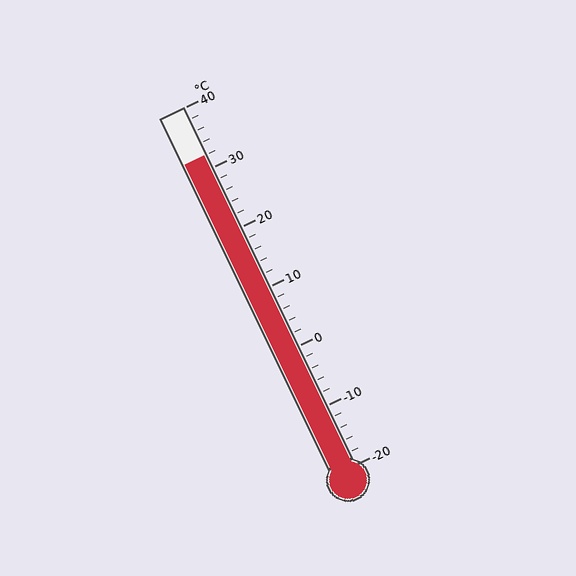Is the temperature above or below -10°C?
The temperature is above -10°C.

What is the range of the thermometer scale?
The thermometer scale ranges from -20°C to 40°C.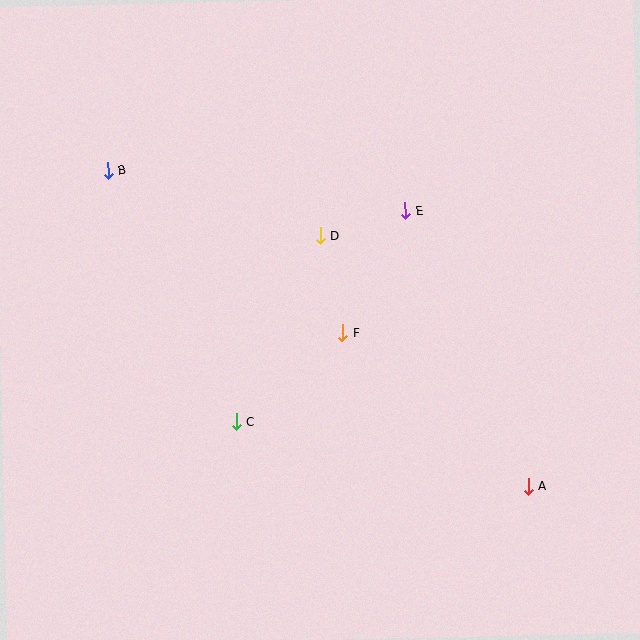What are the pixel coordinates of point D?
Point D is at (320, 236).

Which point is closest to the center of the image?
Point F at (343, 333) is closest to the center.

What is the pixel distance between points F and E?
The distance between F and E is 138 pixels.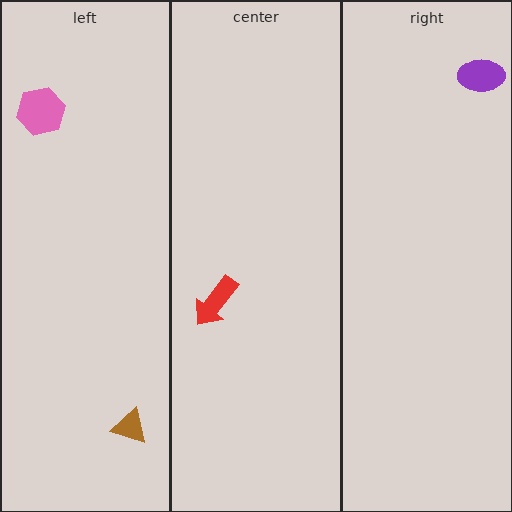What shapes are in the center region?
The red arrow.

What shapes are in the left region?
The brown triangle, the pink hexagon.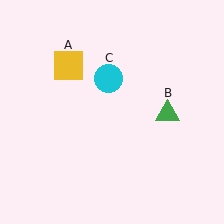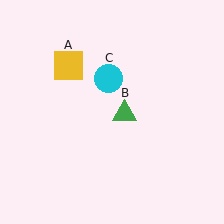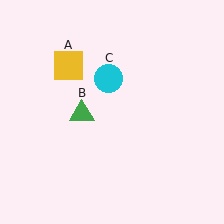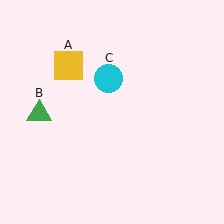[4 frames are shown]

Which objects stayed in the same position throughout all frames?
Yellow square (object A) and cyan circle (object C) remained stationary.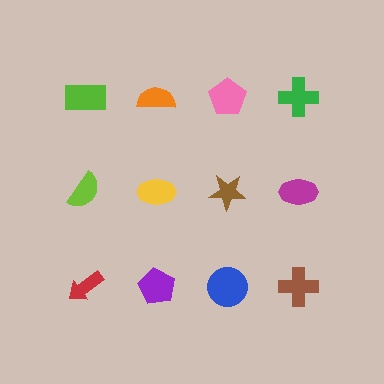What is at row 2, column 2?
A yellow ellipse.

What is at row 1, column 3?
A pink pentagon.